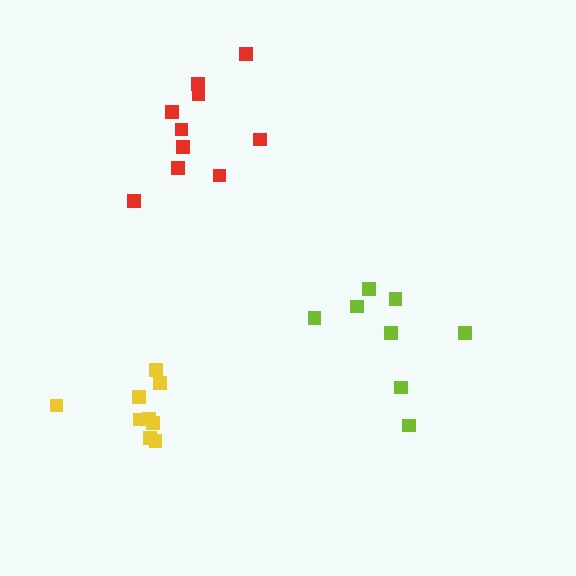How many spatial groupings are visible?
There are 3 spatial groupings.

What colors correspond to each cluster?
The clusters are colored: yellow, lime, red.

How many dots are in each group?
Group 1: 9 dots, Group 2: 8 dots, Group 3: 10 dots (27 total).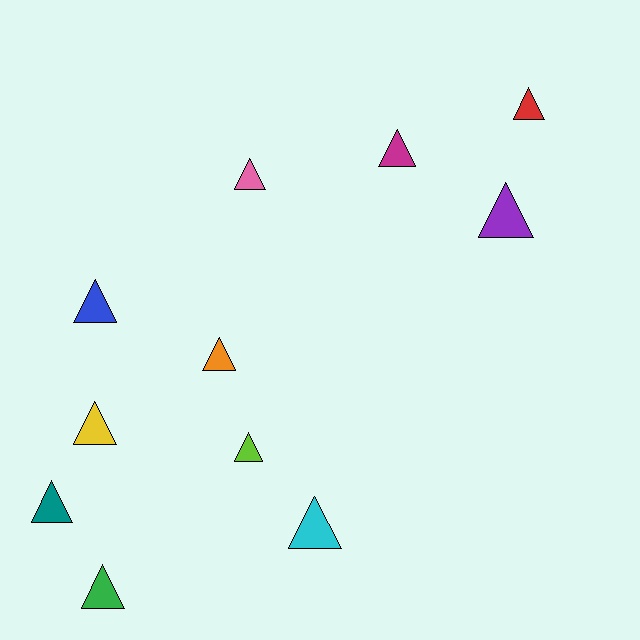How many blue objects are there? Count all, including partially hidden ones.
There is 1 blue object.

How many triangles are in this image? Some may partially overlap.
There are 11 triangles.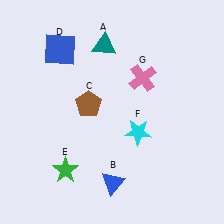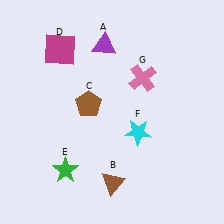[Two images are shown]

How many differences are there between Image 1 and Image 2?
There are 3 differences between the two images.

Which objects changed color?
A changed from teal to purple. B changed from blue to brown. D changed from blue to magenta.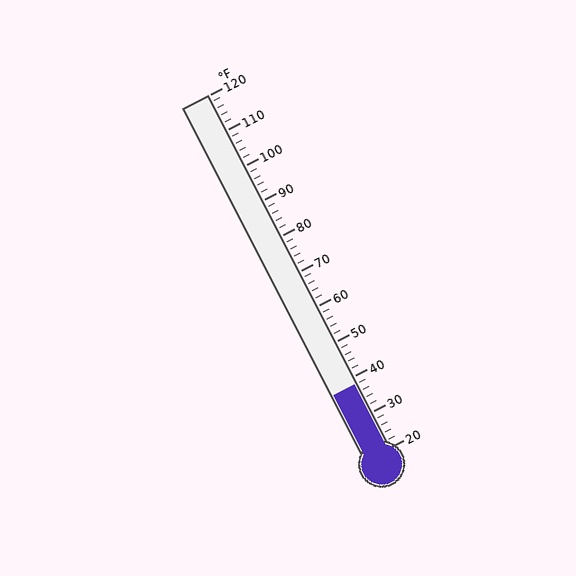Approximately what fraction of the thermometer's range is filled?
The thermometer is filled to approximately 20% of its range.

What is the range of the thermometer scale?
The thermometer scale ranges from 20°F to 120°F.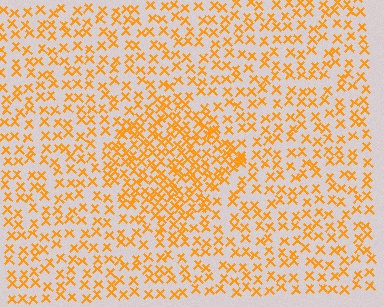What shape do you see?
I see a diamond.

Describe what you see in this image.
The image contains small orange elements arranged at two different densities. A diamond-shaped region is visible where the elements are more densely packed than the surrounding area.